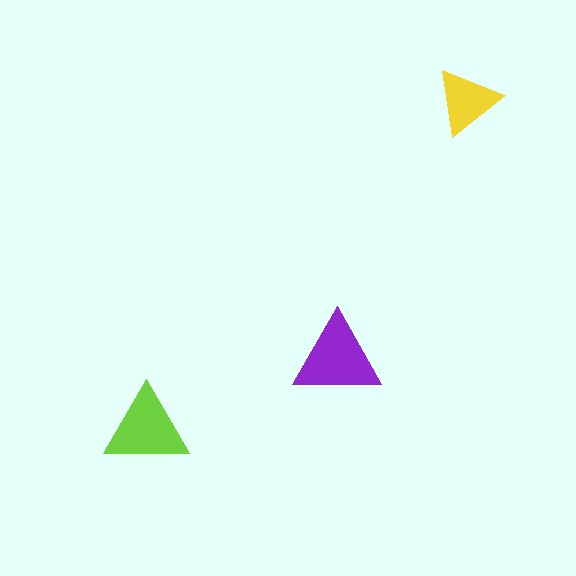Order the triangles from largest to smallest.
the purple one, the lime one, the yellow one.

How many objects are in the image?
There are 3 objects in the image.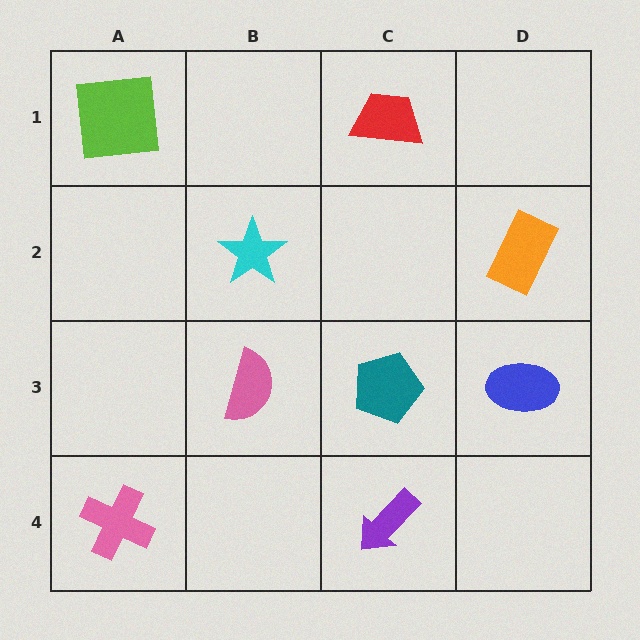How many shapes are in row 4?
2 shapes.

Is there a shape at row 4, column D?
No, that cell is empty.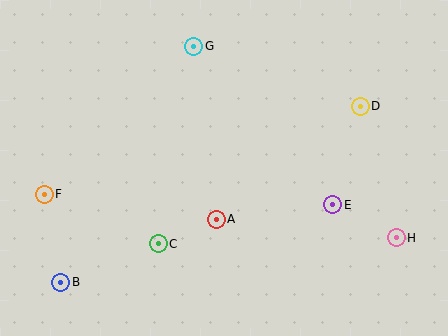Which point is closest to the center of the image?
Point A at (216, 219) is closest to the center.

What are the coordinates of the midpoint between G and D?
The midpoint between G and D is at (277, 76).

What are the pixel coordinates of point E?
Point E is at (333, 205).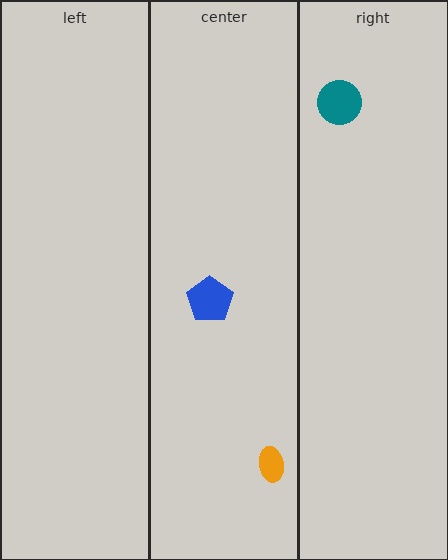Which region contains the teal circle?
The right region.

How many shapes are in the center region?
2.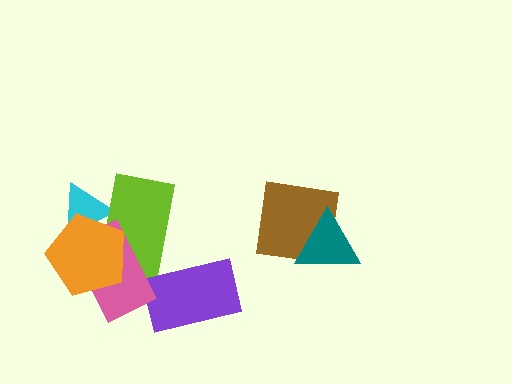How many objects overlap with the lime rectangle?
3 objects overlap with the lime rectangle.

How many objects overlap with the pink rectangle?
3 objects overlap with the pink rectangle.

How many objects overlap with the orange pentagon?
3 objects overlap with the orange pentagon.